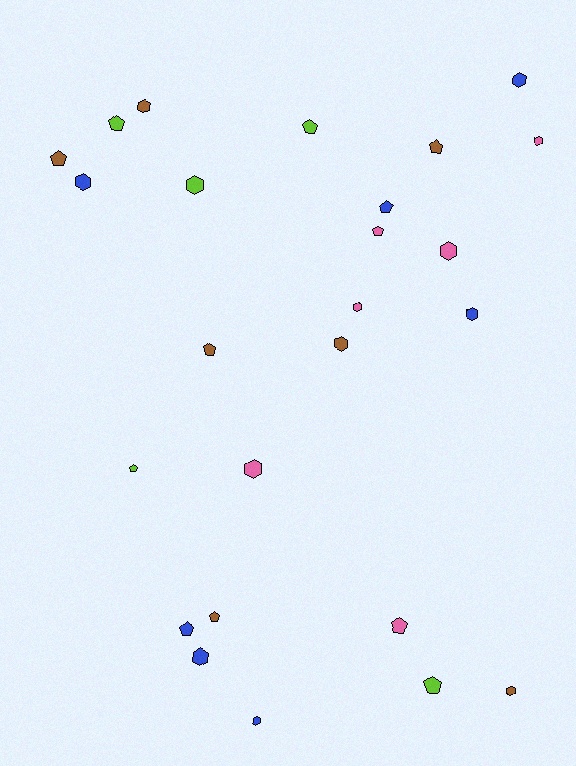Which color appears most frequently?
Blue, with 7 objects.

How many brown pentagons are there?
There are 4 brown pentagons.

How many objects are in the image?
There are 25 objects.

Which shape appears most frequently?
Hexagon, with 13 objects.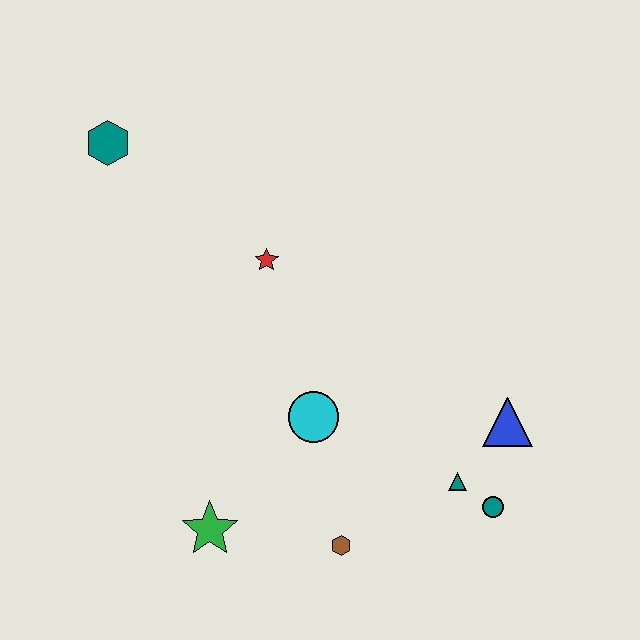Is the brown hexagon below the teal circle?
Yes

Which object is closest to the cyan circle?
The brown hexagon is closest to the cyan circle.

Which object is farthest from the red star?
The teal circle is farthest from the red star.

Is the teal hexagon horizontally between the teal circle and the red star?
No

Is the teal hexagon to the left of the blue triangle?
Yes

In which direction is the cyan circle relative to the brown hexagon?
The cyan circle is above the brown hexagon.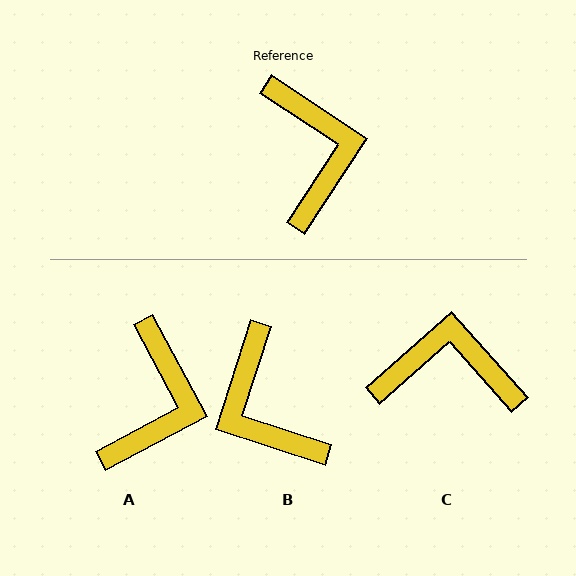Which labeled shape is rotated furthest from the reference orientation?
B, about 165 degrees away.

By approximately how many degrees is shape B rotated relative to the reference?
Approximately 165 degrees clockwise.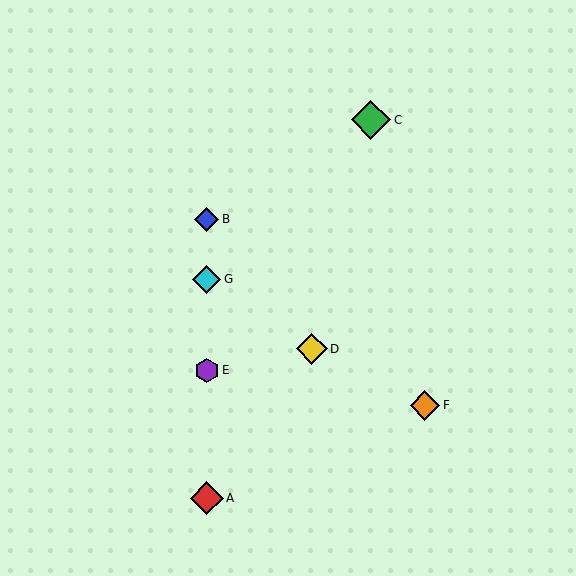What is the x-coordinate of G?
Object G is at x≈207.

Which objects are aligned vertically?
Objects A, B, E, G are aligned vertically.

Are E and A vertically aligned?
Yes, both are at x≈207.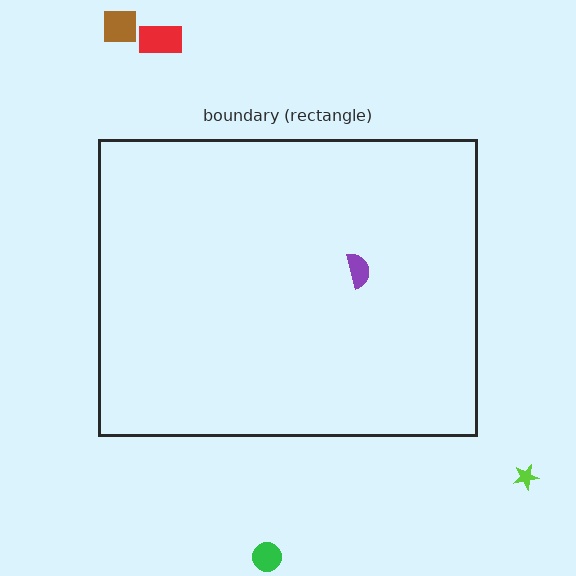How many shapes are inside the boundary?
1 inside, 4 outside.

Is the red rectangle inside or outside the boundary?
Outside.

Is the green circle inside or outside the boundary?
Outside.